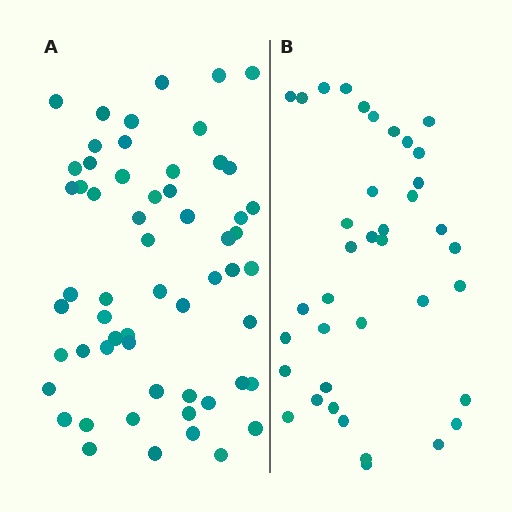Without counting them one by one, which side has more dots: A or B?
Region A (the left region) has more dots.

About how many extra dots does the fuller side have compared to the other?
Region A has approximately 20 more dots than region B.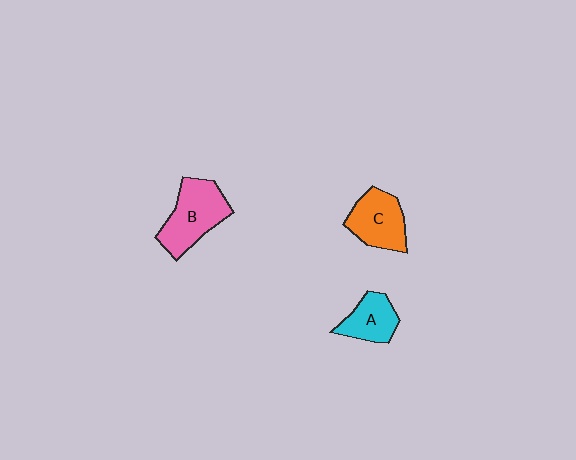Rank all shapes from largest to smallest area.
From largest to smallest: B (pink), C (orange), A (cyan).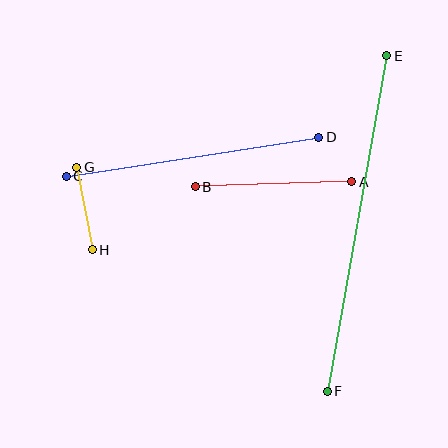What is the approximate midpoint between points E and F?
The midpoint is at approximately (357, 224) pixels.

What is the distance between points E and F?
The distance is approximately 341 pixels.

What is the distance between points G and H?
The distance is approximately 84 pixels.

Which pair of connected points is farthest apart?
Points E and F are farthest apart.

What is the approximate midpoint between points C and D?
The midpoint is at approximately (193, 157) pixels.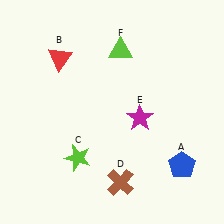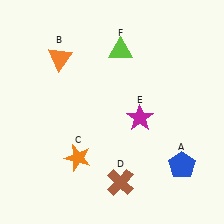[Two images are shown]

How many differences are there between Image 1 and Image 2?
There are 2 differences between the two images.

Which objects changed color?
B changed from red to orange. C changed from lime to orange.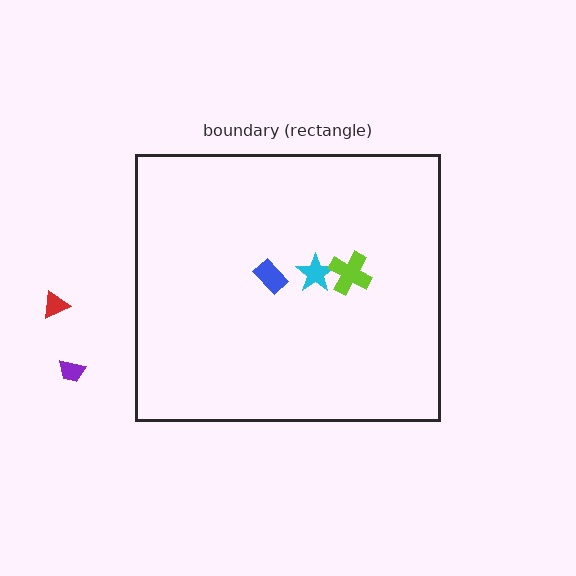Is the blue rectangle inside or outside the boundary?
Inside.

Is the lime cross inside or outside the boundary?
Inside.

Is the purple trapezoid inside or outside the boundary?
Outside.